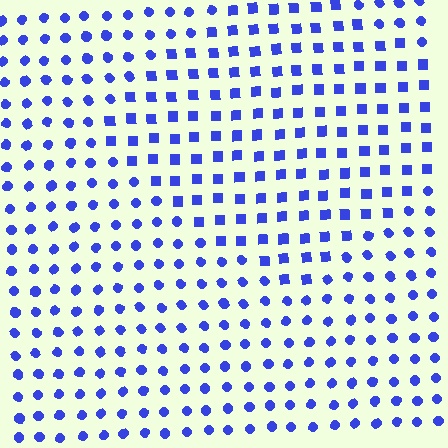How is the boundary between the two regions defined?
The boundary is defined by a change in element shape: squares inside vs. circles outside. All elements share the same color and spacing.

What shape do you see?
I see a diamond.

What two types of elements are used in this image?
The image uses squares inside the diamond region and circles outside it.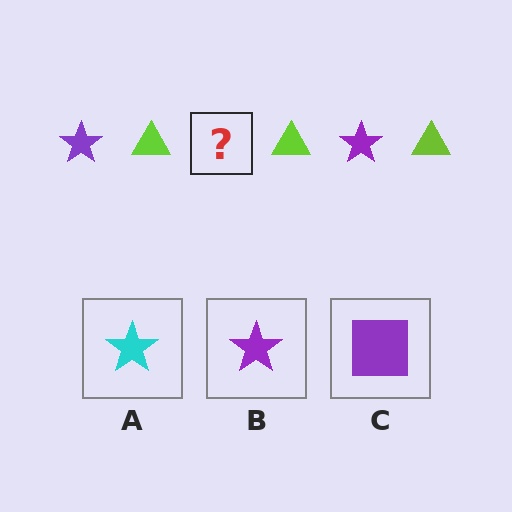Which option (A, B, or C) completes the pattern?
B.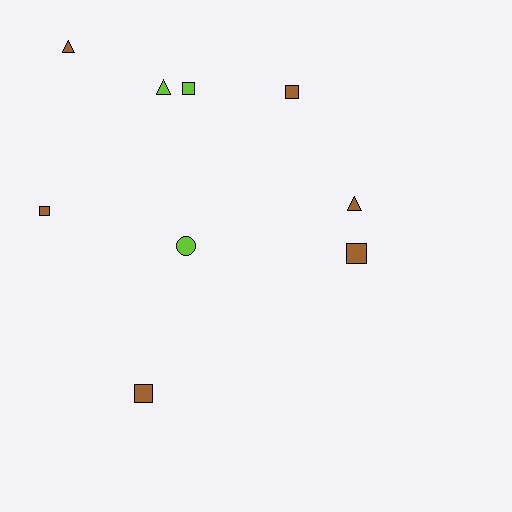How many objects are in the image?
There are 9 objects.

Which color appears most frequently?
Brown, with 6 objects.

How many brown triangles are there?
There are 2 brown triangles.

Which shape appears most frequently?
Square, with 5 objects.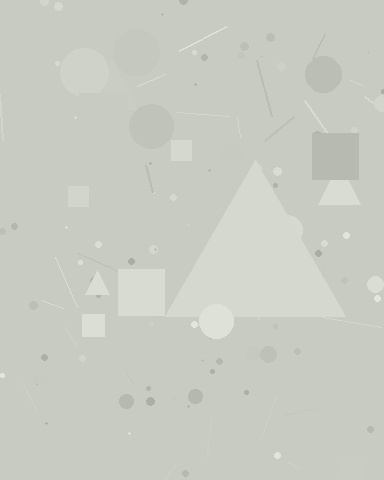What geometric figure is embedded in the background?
A triangle is embedded in the background.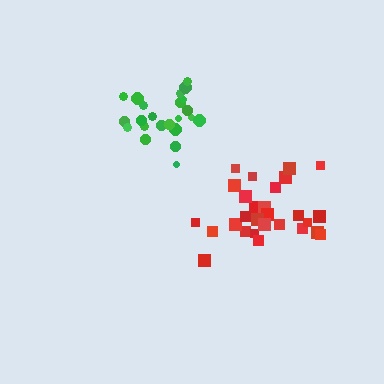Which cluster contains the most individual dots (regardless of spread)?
Red (28).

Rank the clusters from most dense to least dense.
green, red.